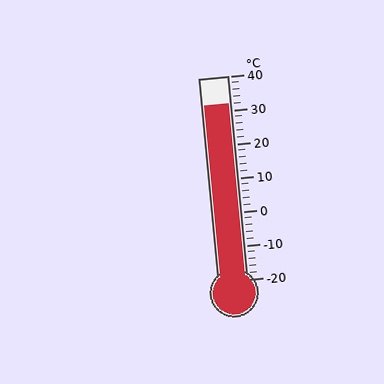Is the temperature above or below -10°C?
The temperature is above -10°C.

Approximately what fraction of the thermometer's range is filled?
The thermometer is filled to approximately 85% of its range.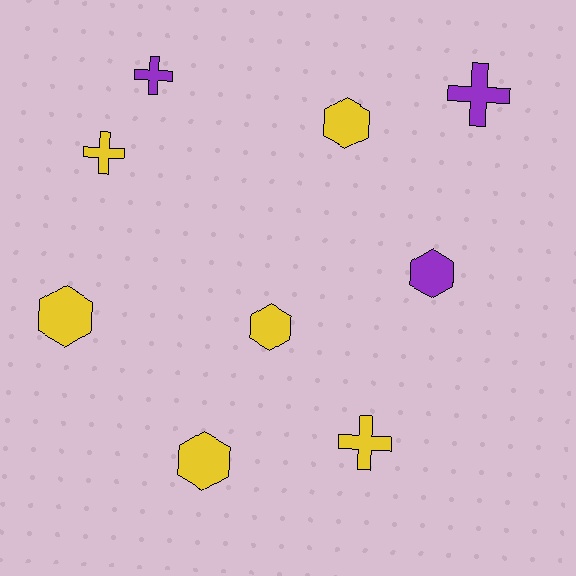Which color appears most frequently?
Yellow, with 6 objects.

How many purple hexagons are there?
There is 1 purple hexagon.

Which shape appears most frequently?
Hexagon, with 5 objects.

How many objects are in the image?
There are 9 objects.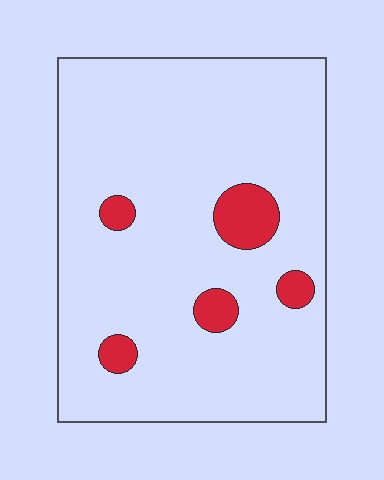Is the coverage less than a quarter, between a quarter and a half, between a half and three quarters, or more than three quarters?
Less than a quarter.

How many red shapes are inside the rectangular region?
5.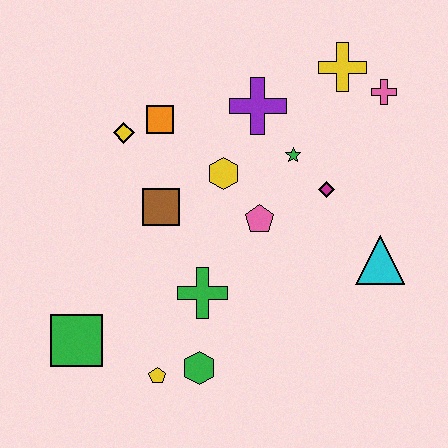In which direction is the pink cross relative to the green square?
The pink cross is to the right of the green square.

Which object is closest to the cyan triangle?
The magenta diamond is closest to the cyan triangle.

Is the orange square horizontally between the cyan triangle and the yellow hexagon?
No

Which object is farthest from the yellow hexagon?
The green square is farthest from the yellow hexagon.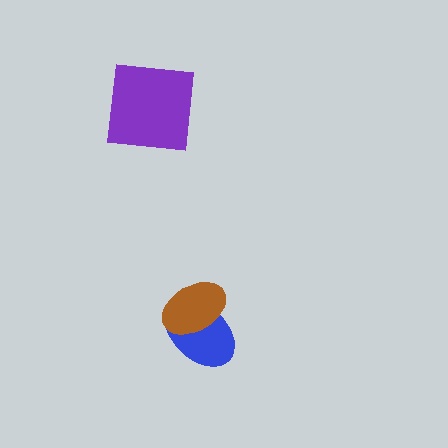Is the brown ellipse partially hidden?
No, no other shape covers it.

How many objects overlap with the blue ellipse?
1 object overlaps with the blue ellipse.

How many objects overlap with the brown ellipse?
1 object overlaps with the brown ellipse.